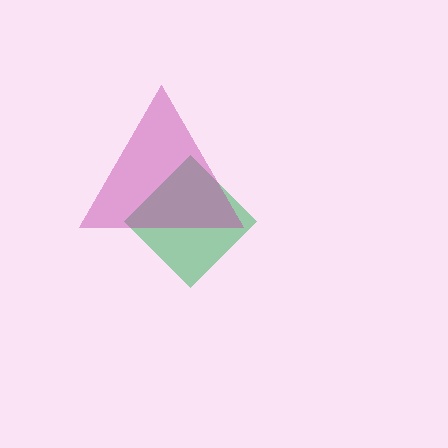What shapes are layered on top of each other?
The layered shapes are: a green diamond, a magenta triangle.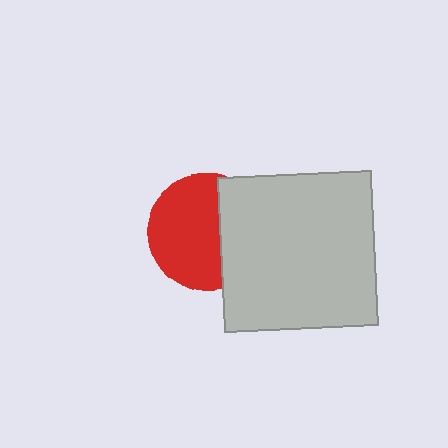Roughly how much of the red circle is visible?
About half of it is visible (roughly 64%).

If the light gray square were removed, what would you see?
You would see the complete red circle.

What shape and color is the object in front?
The object in front is a light gray square.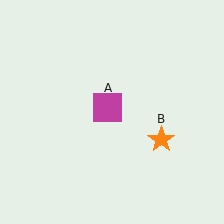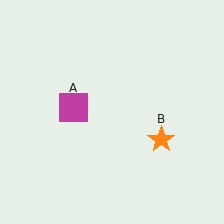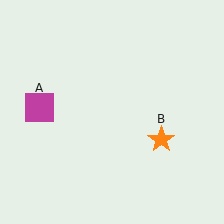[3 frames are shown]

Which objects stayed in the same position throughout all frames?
Orange star (object B) remained stationary.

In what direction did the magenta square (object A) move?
The magenta square (object A) moved left.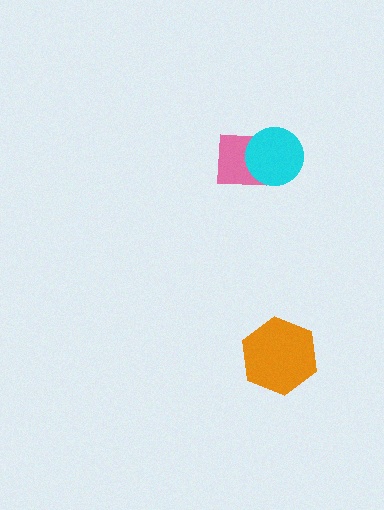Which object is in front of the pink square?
The cyan circle is in front of the pink square.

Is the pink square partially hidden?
Yes, it is partially covered by another shape.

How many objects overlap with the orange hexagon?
0 objects overlap with the orange hexagon.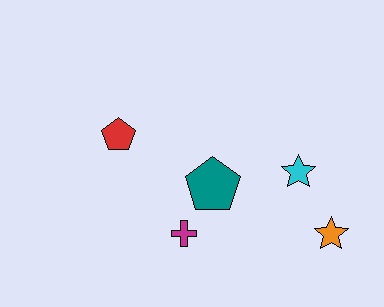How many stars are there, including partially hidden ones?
There are 2 stars.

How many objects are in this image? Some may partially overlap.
There are 5 objects.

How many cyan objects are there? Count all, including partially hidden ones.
There is 1 cyan object.